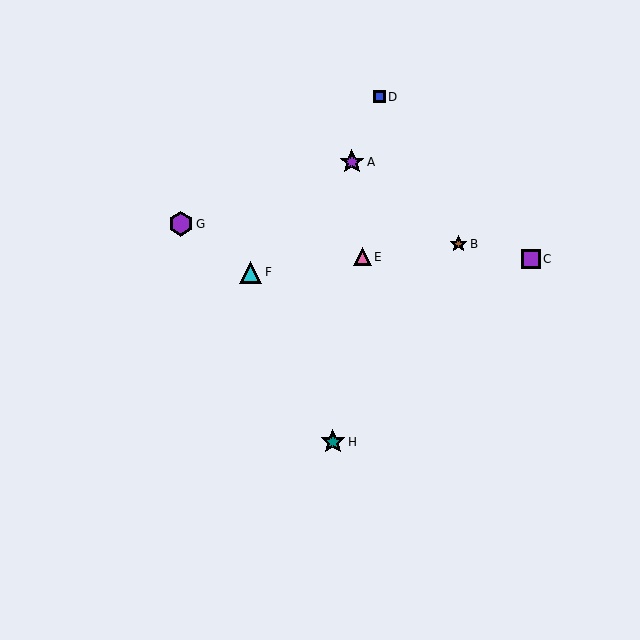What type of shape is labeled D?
Shape D is a blue square.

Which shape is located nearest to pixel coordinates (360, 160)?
The purple star (labeled A) at (352, 162) is nearest to that location.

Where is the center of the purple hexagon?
The center of the purple hexagon is at (181, 224).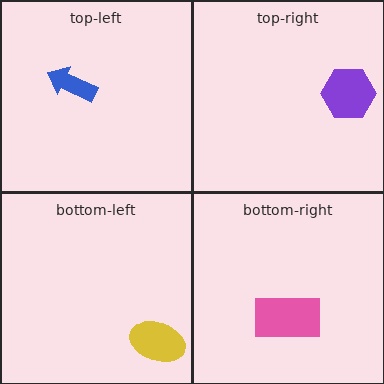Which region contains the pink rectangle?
The bottom-right region.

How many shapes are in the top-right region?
1.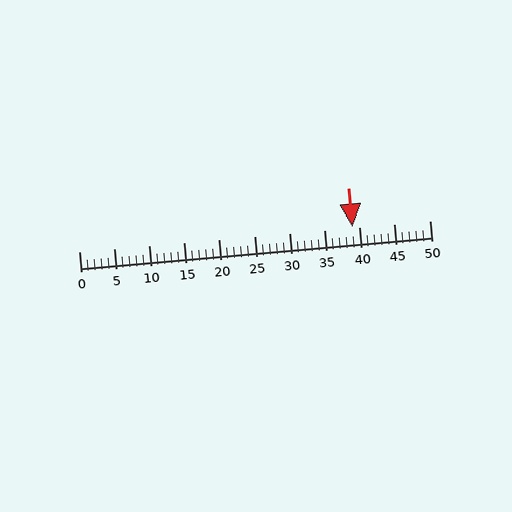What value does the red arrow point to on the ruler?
The red arrow points to approximately 39.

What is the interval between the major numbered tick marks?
The major tick marks are spaced 5 units apart.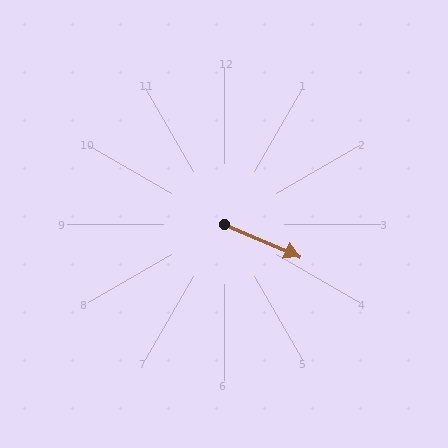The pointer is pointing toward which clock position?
Roughly 4 o'clock.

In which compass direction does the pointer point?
Southeast.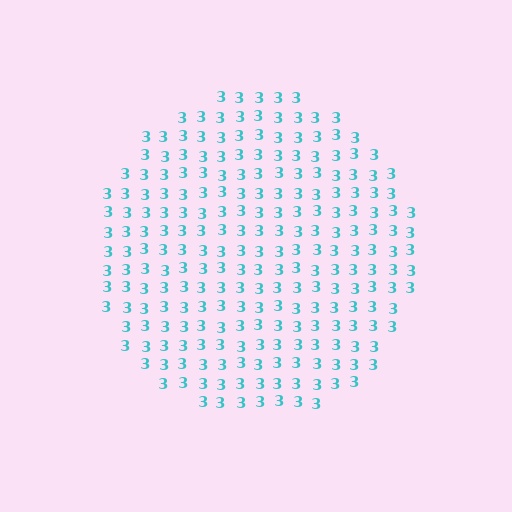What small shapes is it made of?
It is made of small digit 3's.